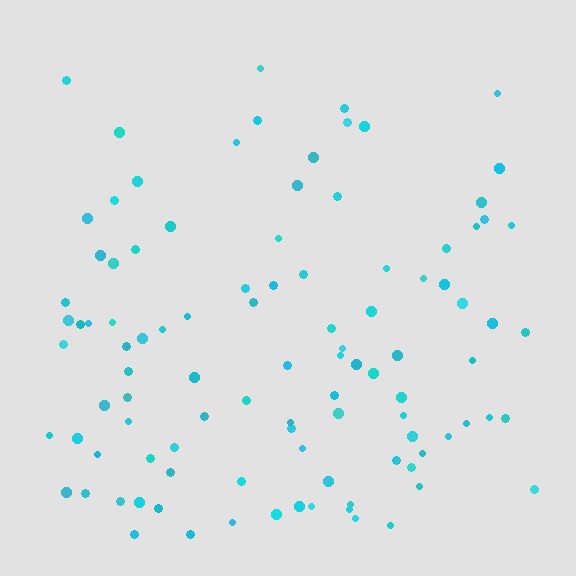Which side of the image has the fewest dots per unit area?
The top.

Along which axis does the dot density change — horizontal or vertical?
Vertical.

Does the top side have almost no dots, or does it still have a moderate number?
Still a moderate number, just noticeably fewer than the bottom.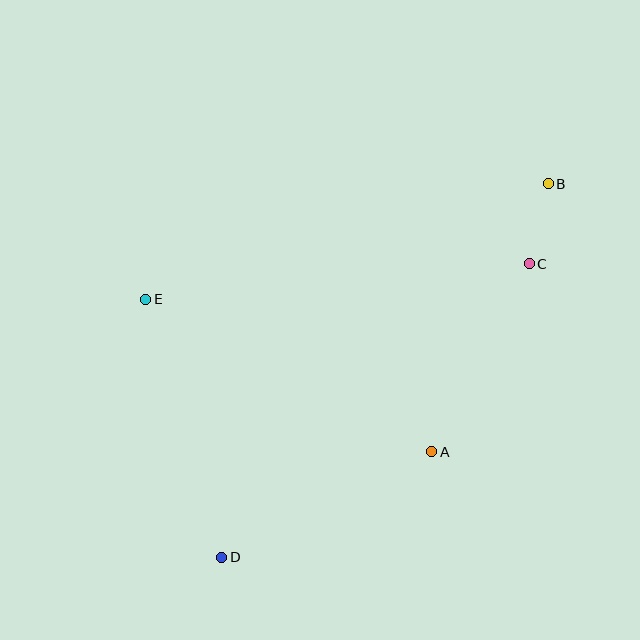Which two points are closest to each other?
Points B and C are closest to each other.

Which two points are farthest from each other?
Points B and D are farthest from each other.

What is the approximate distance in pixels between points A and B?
The distance between A and B is approximately 292 pixels.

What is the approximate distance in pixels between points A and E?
The distance between A and E is approximately 324 pixels.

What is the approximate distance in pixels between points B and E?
The distance between B and E is approximately 418 pixels.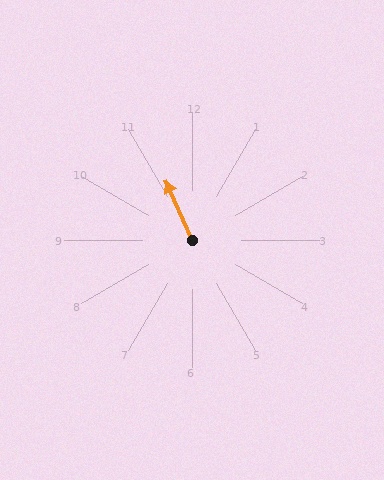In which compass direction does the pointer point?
Northwest.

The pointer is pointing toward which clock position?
Roughly 11 o'clock.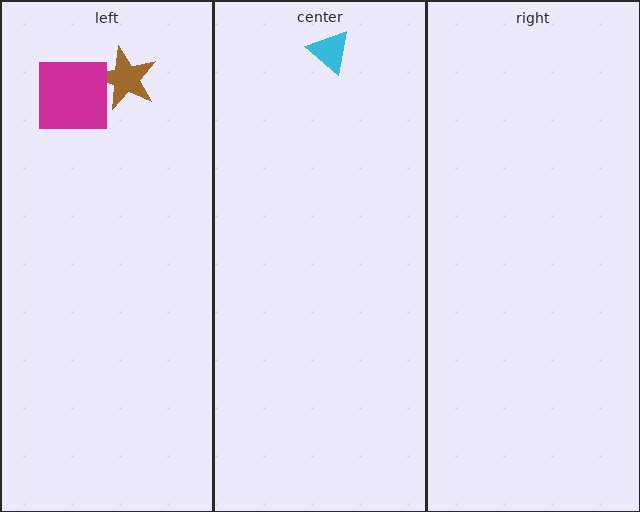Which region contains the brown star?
The left region.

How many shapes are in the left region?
2.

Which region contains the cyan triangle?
The center region.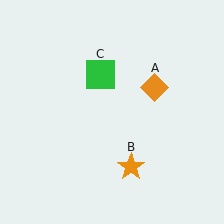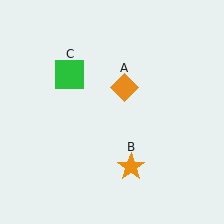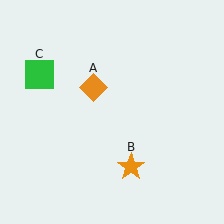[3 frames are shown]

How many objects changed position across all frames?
2 objects changed position: orange diamond (object A), green square (object C).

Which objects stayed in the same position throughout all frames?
Orange star (object B) remained stationary.